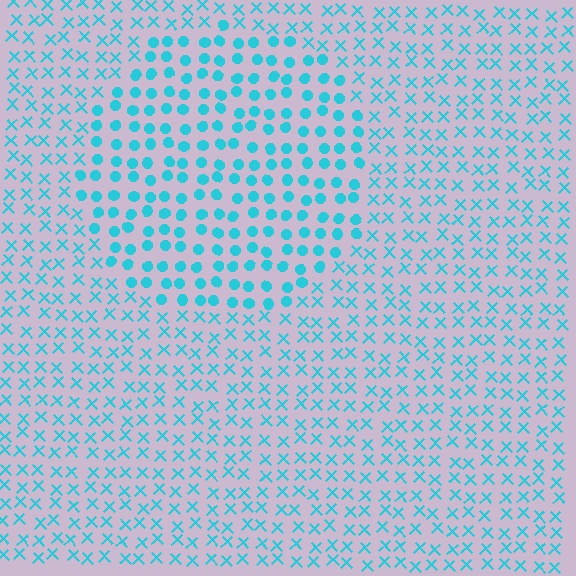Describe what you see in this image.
The image is filled with small cyan elements arranged in a uniform grid. A circle-shaped region contains circles, while the surrounding area contains X marks. The boundary is defined purely by the change in element shape.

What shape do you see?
I see a circle.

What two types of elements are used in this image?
The image uses circles inside the circle region and X marks outside it.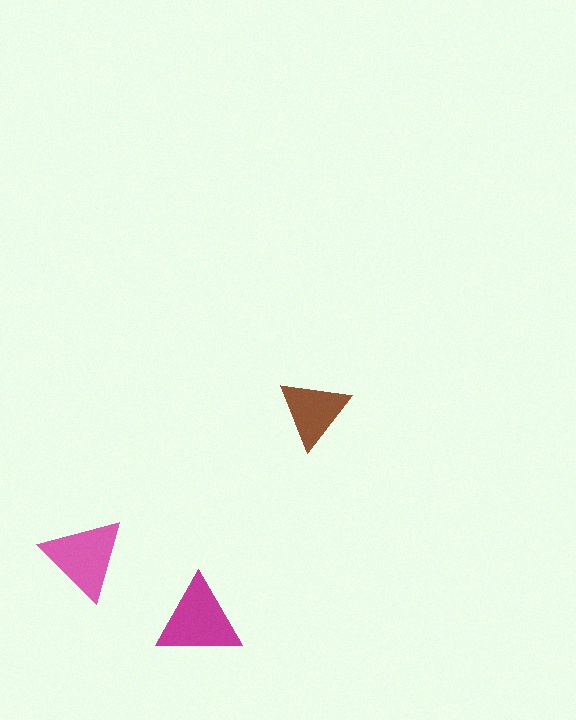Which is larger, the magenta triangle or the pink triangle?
The magenta one.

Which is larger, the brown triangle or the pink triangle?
The pink one.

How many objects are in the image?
There are 3 objects in the image.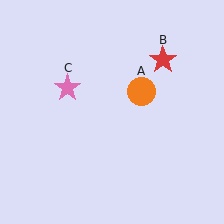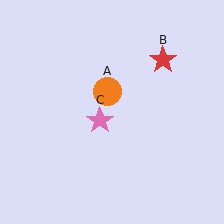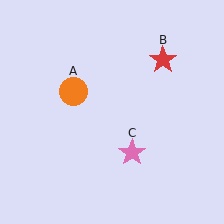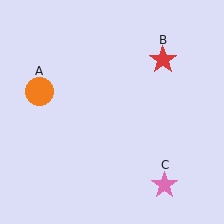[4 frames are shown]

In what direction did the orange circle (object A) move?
The orange circle (object A) moved left.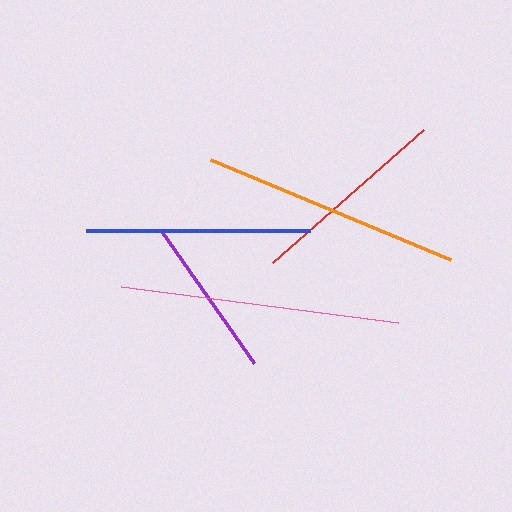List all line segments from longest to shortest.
From longest to shortest: pink, orange, blue, red, purple.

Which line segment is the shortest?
The purple line is the shortest at approximately 160 pixels.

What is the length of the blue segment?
The blue segment is approximately 224 pixels long.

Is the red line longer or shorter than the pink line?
The pink line is longer than the red line.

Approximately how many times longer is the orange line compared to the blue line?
The orange line is approximately 1.2 times the length of the blue line.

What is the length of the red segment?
The red segment is approximately 201 pixels long.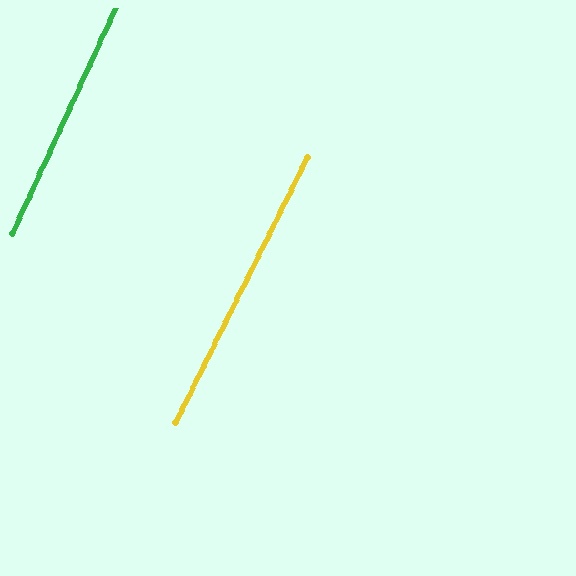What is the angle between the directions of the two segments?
Approximately 2 degrees.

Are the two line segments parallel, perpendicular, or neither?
Parallel — their directions differ by only 1.8°.